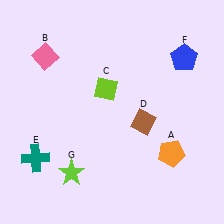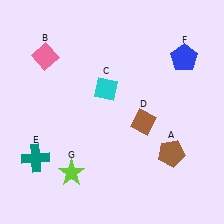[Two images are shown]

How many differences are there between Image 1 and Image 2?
There are 2 differences between the two images.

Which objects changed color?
A changed from orange to brown. C changed from lime to cyan.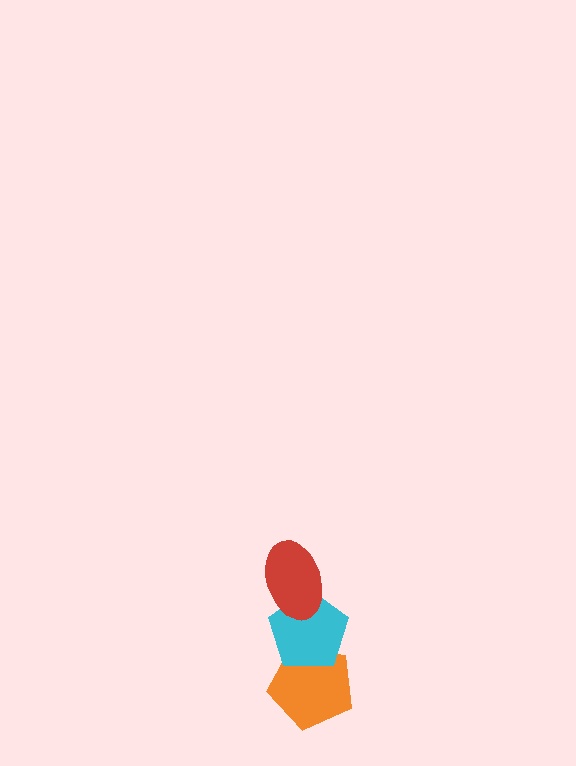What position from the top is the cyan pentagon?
The cyan pentagon is 2nd from the top.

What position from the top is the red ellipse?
The red ellipse is 1st from the top.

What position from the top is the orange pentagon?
The orange pentagon is 3rd from the top.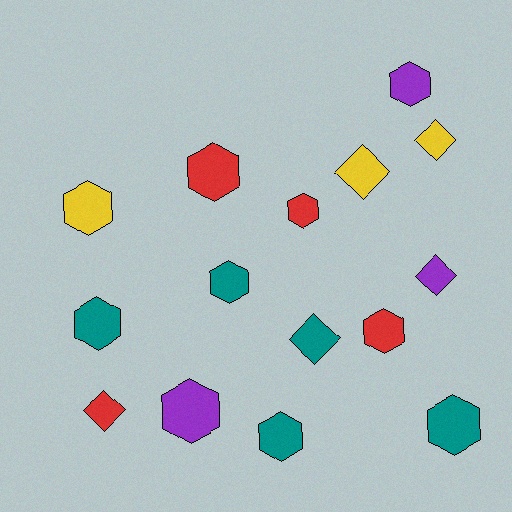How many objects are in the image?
There are 15 objects.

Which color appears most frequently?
Teal, with 5 objects.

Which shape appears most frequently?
Hexagon, with 10 objects.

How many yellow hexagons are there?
There is 1 yellow hexagon.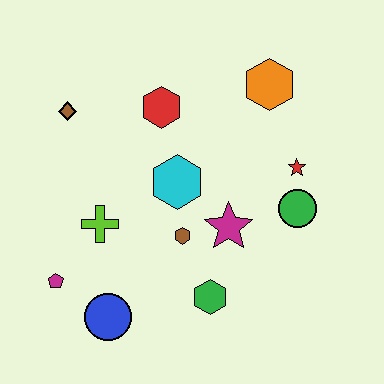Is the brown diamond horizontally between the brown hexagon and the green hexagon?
No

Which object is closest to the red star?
The green circle is closest to the red star.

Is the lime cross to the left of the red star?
Yes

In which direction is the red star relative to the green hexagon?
The red star is above the green hexagon.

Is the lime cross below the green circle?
Yes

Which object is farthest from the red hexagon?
The blue circle is farthest from the red hexagon.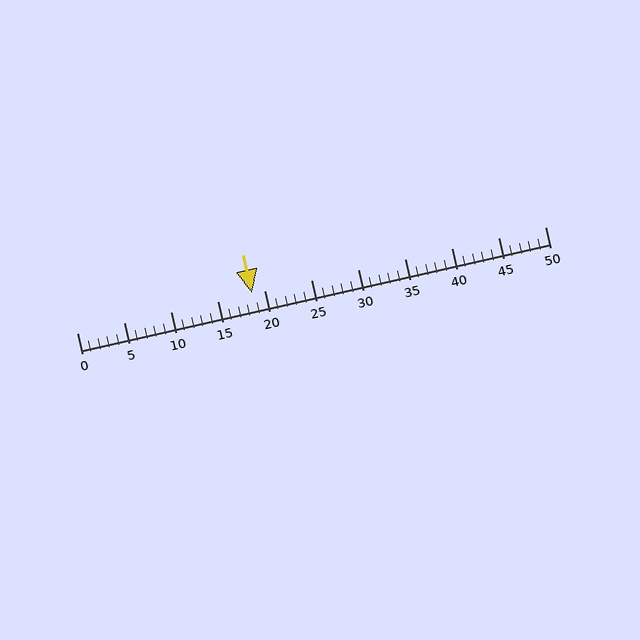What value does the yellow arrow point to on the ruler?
The yellow arrow points to approximately 19.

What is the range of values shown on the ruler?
The ruler shows values from 0 to 50.